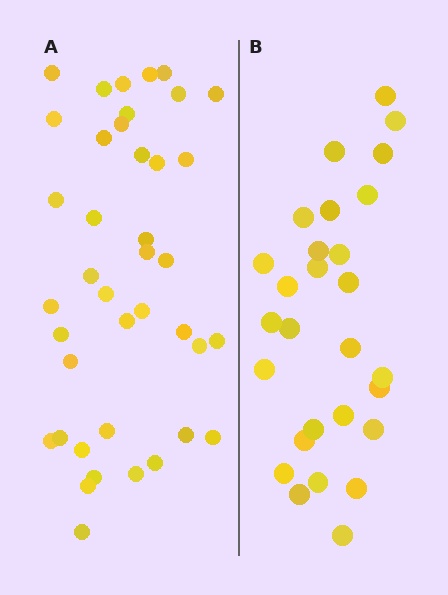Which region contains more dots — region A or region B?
Region A (the left region) has more dots.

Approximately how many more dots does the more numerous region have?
Region A has roughly 12 or so more dots than region B.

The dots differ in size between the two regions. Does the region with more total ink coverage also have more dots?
No. Region B has more total ink coverage because its dots are larger, but region A actually contains more individual dots. Total area can be misleading — the number of items is what matters here.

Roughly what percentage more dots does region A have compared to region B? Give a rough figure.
About 45% more.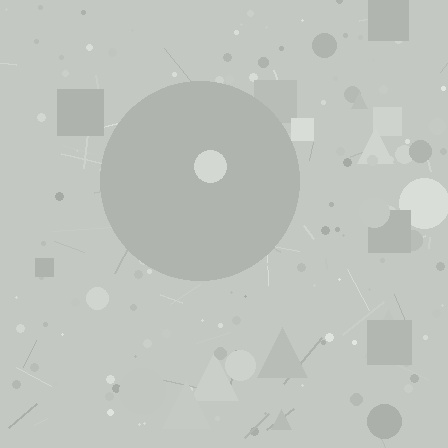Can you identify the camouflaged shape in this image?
The camouflaged shape is a circle.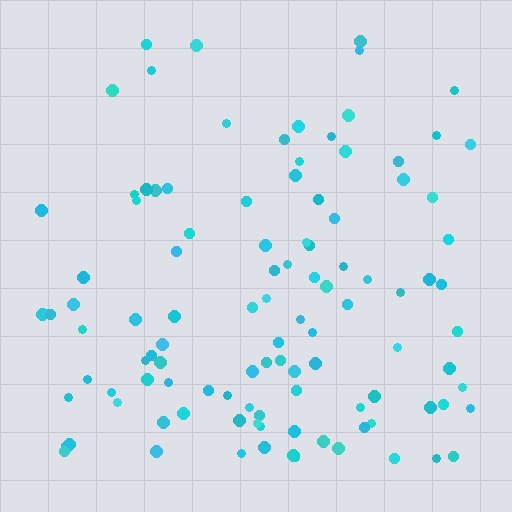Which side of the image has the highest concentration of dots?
The bottom.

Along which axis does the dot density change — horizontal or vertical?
Vertical.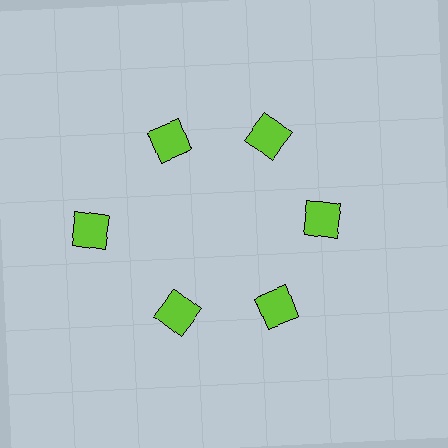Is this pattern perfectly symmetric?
No. The 6 lime diamonds are arranged in a ring, but one element near the 9 o'clock position is pushed outward from the center, breaking the 6-fold rotational symmetry.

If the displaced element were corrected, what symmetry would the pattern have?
It would have 6-fold rotational symmetry — the pattern would map onto itself every 60 degrees.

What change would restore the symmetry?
The symmetry would be restored by moving it inward, back onto the ring so that all 6 diamonds sit at equal angles and equal distance from the center.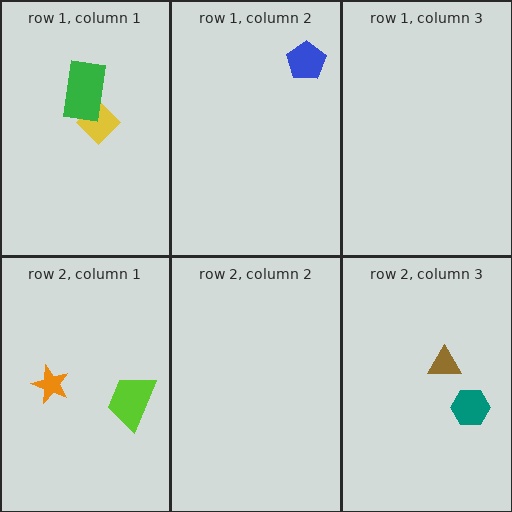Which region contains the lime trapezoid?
The row 2, column 1 region.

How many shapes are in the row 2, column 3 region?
2.